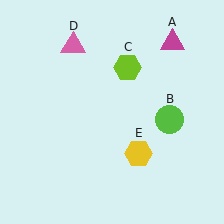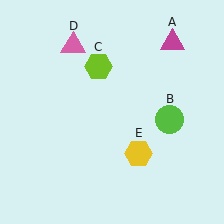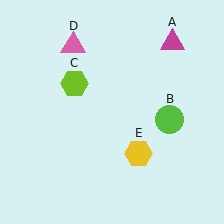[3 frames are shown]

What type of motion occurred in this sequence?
The lime hexagon (object C) rotated counterclockwise around the center of the scene.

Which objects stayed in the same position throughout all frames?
Magenta triangle (object A) and lime circle (object B) and pink triangle (object D) and yellow hexagon (object E) remained stationary.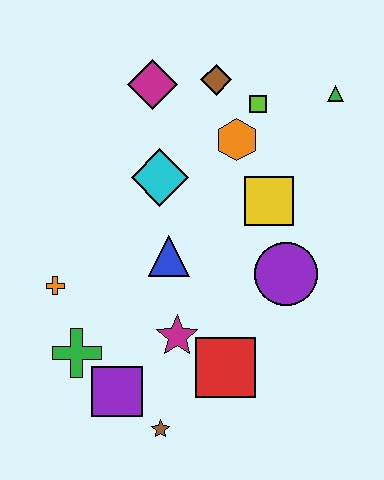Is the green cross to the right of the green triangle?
No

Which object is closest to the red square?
The magenta star is closest to the red square.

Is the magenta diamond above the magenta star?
Yes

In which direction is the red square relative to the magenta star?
The red square is to the right of the magenta star.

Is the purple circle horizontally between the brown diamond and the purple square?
No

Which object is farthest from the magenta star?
The green triangle is farthest from the magenta star.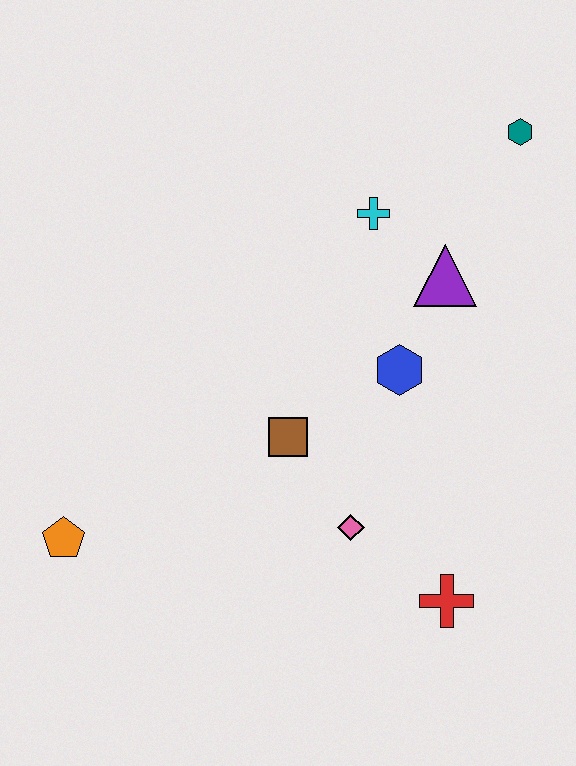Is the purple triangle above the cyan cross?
No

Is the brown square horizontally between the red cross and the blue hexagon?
No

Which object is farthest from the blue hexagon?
The orange pentagon is farthest from the blue hexagon.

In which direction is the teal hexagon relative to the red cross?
The teal hexagon is above the red cross.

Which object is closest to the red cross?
The pink diamond is closest to the red cross.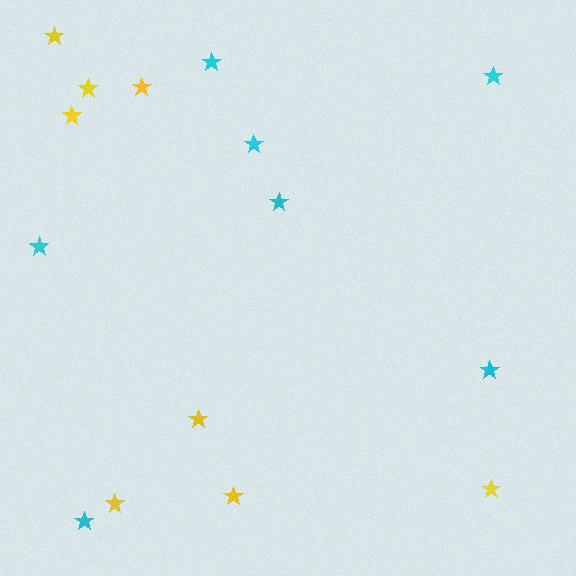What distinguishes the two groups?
There are 2 groups: one group of yellow stars (8) and one group of cyan stars (7).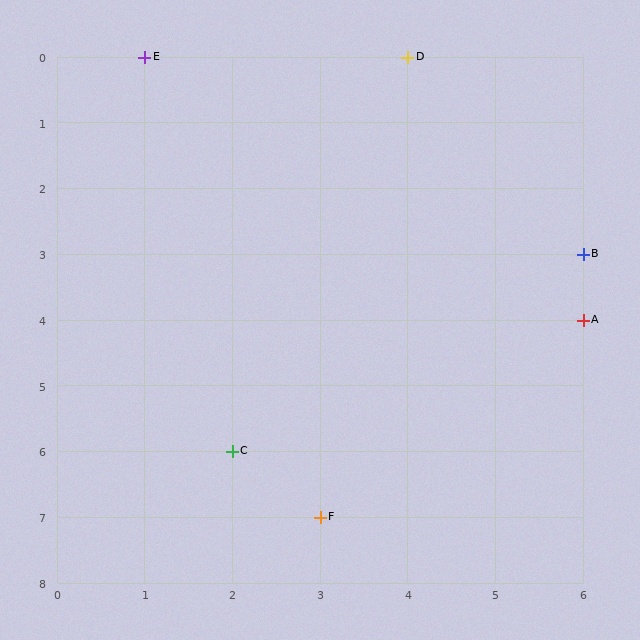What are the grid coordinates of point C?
Point C is at grid coordinates (2, 6).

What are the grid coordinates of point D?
Point D is at grid coordinates (4, 0).